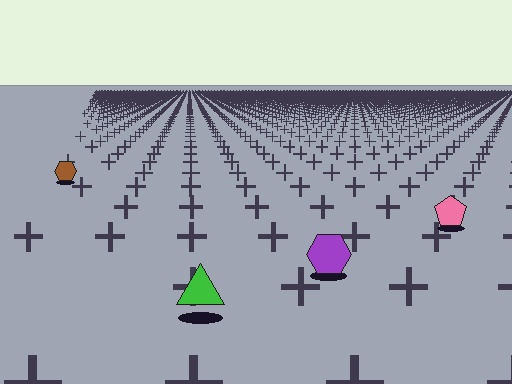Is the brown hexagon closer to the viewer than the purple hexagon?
No. The purple hexagon is closer — you can tell from the texture gradient: the ground texture is coarser near it.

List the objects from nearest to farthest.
From nearest to farthest: the green triangle, the purple hexagon, the pink pentagon, the brown hexagon.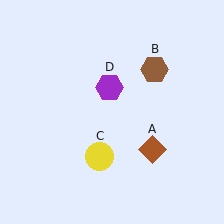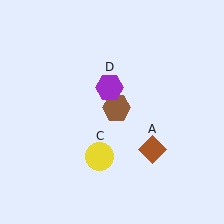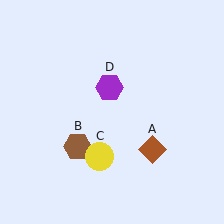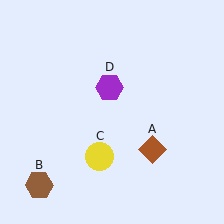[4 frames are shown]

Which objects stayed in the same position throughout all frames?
Brown diamond (object A) and yellow circle (object C) and purple hexagon (object D) remained stationary.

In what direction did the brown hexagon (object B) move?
The brown hexagon (object B) moved down and to the left.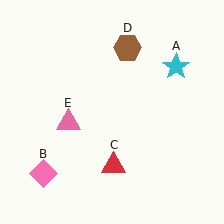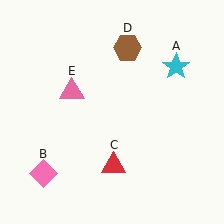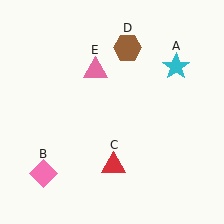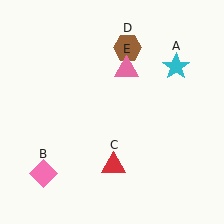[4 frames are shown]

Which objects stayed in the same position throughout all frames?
Cyan star (object A) and pink diamond (object B) and red triangle (object C) and brown hexagon (object D) remained stationary.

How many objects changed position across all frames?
1 object changed position: pink triangle (object E).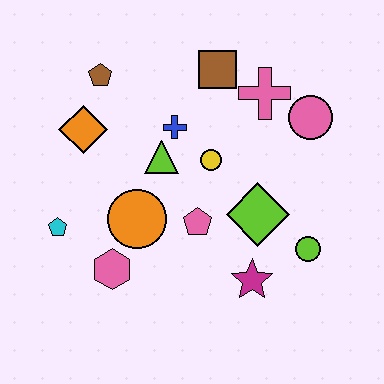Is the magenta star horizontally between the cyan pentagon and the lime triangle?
No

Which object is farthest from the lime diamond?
The brown pentagon is farthest from the lime diamond.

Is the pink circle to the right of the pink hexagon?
Yes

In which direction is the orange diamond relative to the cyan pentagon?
The orange diamond is above the cyan pentagon.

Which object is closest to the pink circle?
The pink cross is closest to the pink circle.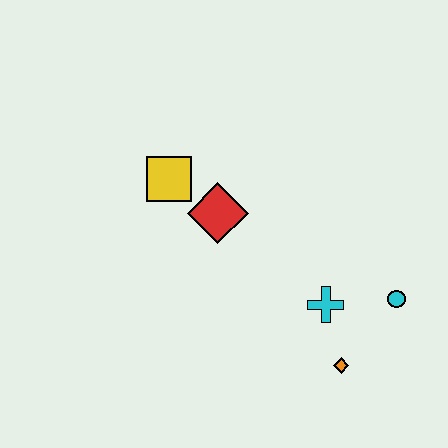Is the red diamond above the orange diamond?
Yes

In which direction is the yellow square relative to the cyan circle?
The yellow square is to the left of the cyan circle.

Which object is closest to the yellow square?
The red diamond is closest to the yellow square.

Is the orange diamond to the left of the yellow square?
No